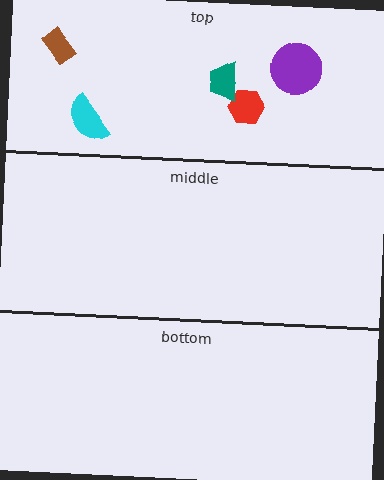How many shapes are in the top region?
5.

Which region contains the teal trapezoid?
The top region.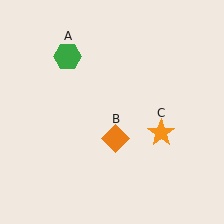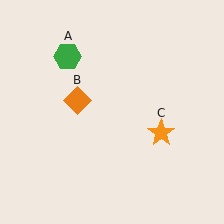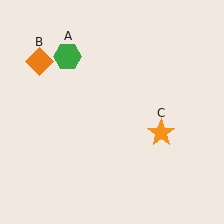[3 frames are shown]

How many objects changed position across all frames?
1 object changed position: orange diamond (object B).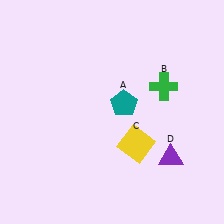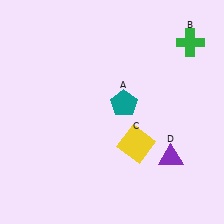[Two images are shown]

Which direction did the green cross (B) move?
The green cross (B) moved up.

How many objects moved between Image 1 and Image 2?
1 object moved between the two images.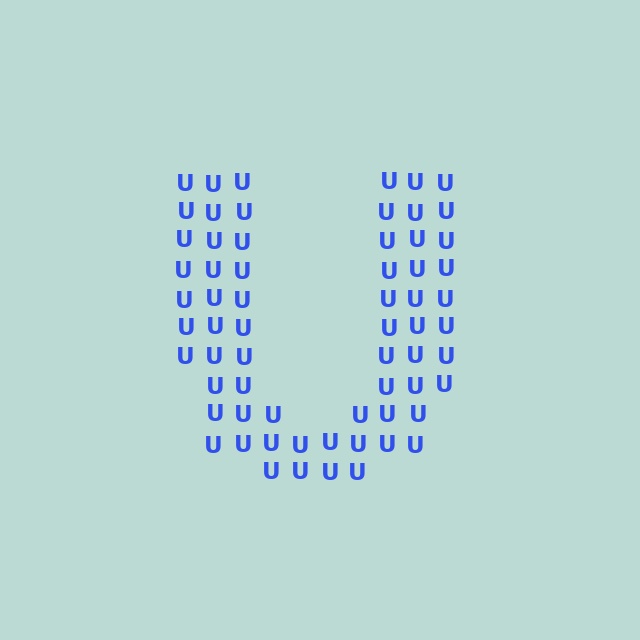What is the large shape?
The large shape is the letter U.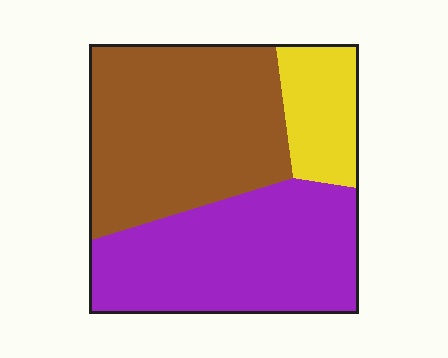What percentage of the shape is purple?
Purple covers about 40% of the shape.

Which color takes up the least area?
Yellow, at roughly 15%.